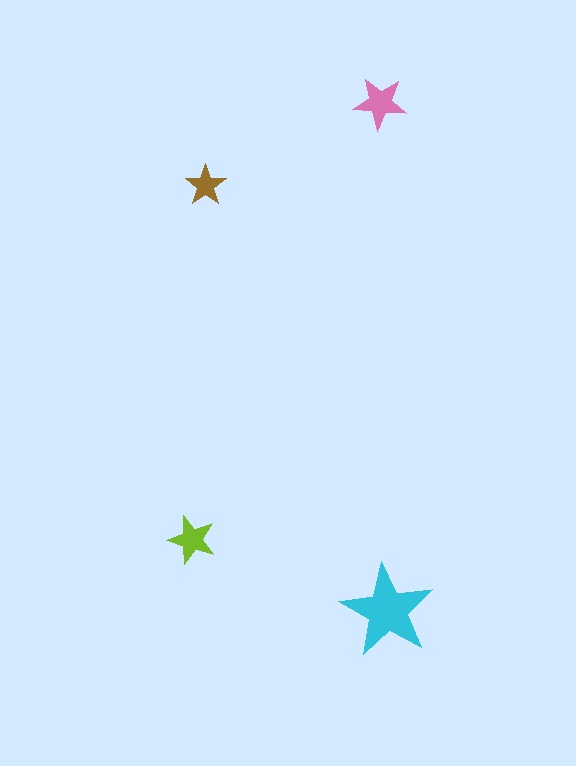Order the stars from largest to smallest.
the cyan one, the pink one, the lime one, the brown one.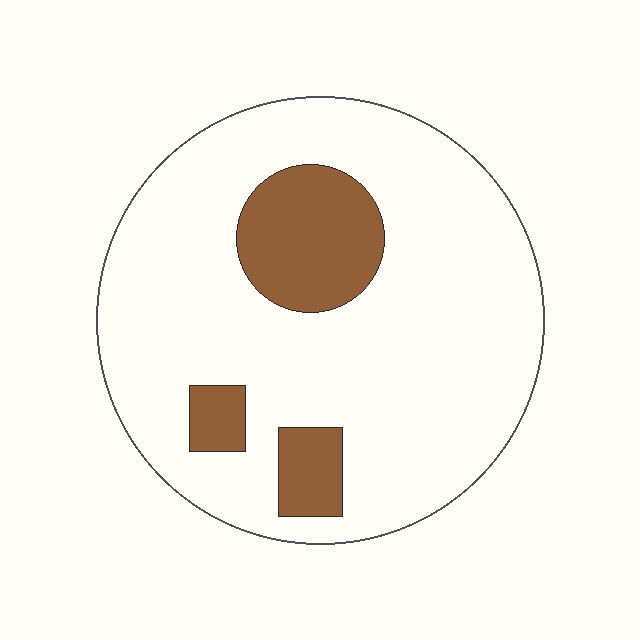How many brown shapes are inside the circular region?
3.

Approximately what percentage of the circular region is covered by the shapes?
Approximately 15%.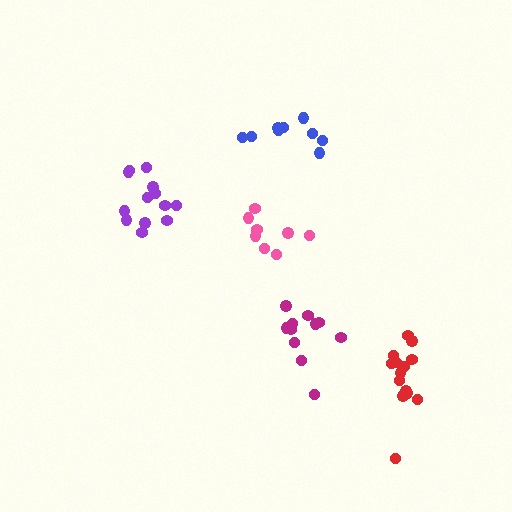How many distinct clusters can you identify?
There are 5 distinct clusters.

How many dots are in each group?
Group 1: 13 dots, Group 2: 8 dots, Group 3: 9 dots, Group 4: 14 dots, Group 5: 11 dots (55 total).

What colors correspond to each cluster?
The clusters are colored: purple, pink, blue, red, magenta.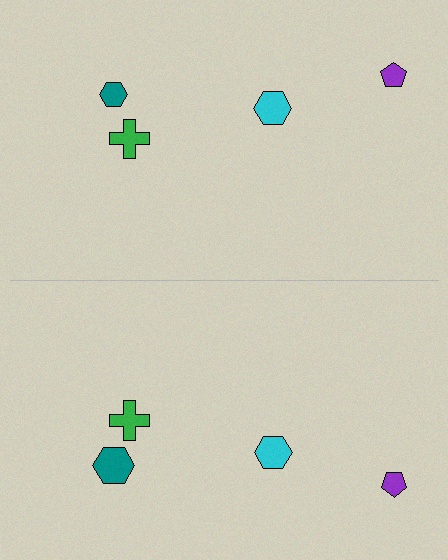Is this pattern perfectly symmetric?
No, the pattern is not perfectly symmetric. The teal hexagon on the bottom side has a different size than its mirror counterpart.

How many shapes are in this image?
There are 8 shapes in this image.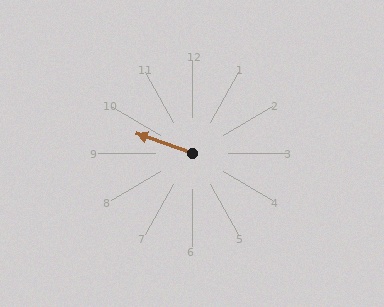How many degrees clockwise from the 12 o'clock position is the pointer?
Approximately 290 degrees.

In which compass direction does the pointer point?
West.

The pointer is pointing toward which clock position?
Roughly 10 o'clock.